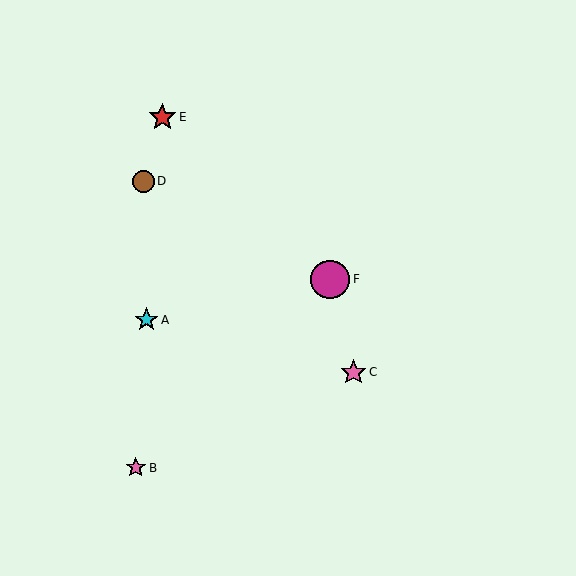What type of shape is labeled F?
Shape F is a magenta circle.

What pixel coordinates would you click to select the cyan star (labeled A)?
Click at (146, 320) to select the cyan star A.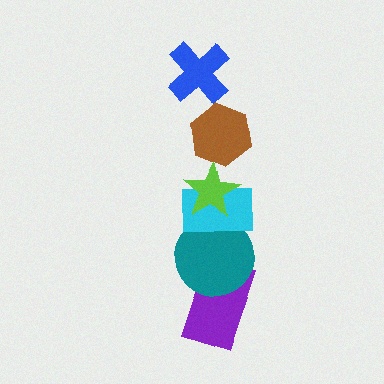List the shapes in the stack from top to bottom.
From top to bottom: the blue cross, the brown hexagon, the lime star, the cyan rectangle, the teal circle, the purple rectangle.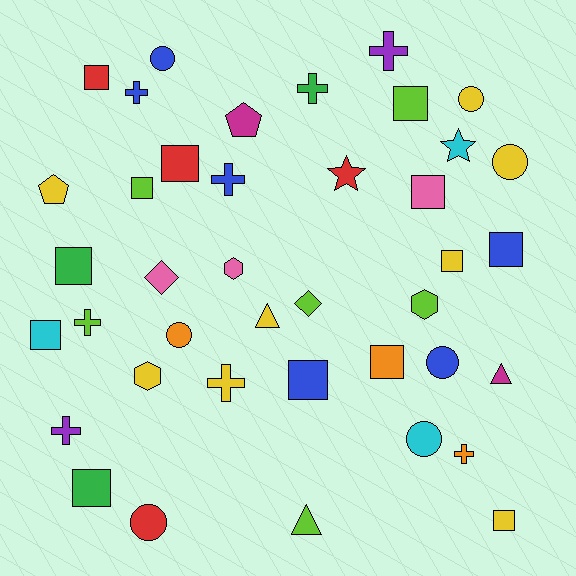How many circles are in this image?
There are 7 circles.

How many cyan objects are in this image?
There are 3 cyan objects.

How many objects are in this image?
There are 40 objects.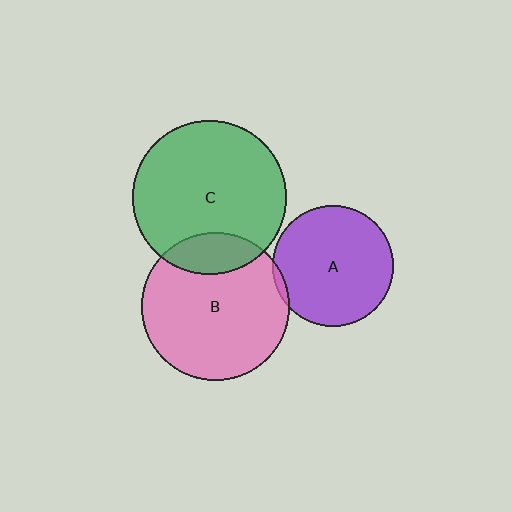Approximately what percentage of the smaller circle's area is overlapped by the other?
Approximately 5%.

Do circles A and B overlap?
Yes.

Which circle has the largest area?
Circle C (green).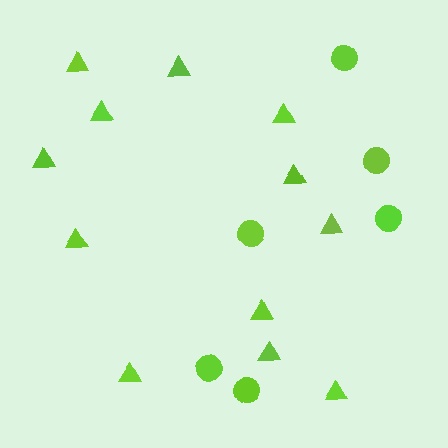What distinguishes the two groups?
There are 2 groups: one group of circles (6) and one group of triangles (12).